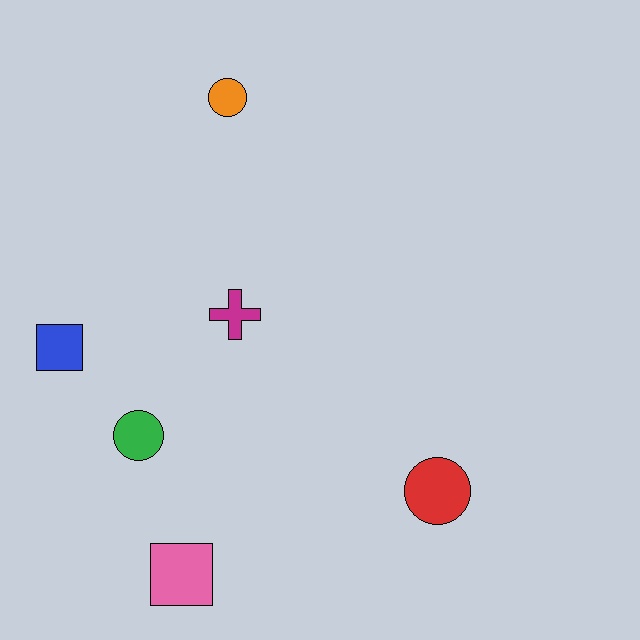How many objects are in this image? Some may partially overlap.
There are 6 objects.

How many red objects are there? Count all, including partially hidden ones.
There is 1 red object.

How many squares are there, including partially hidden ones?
There are 2 squares.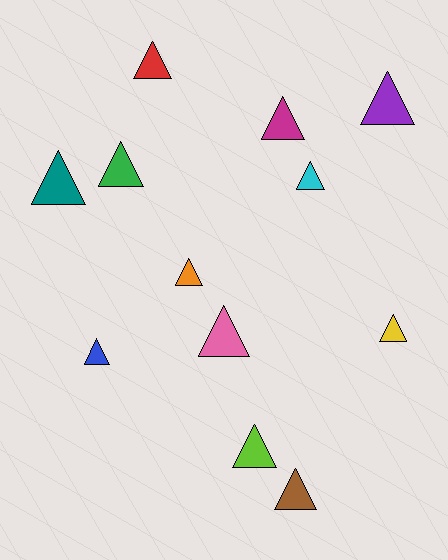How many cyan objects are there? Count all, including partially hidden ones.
There is 1 cyan object.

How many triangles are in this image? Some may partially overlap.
There are 12 triangles.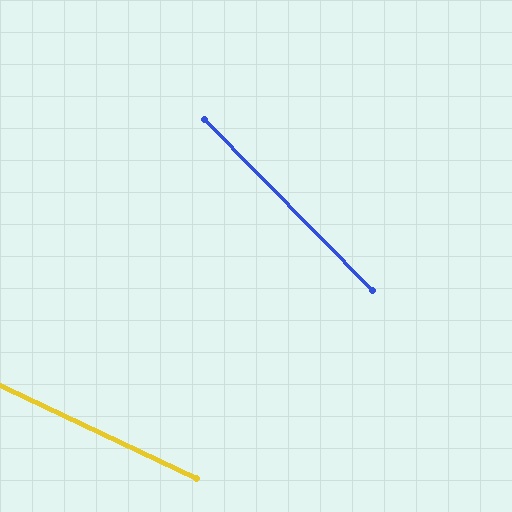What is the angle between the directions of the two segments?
Approximately 20 degrees.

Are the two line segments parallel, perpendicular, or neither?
Neither parallel nor perpendicular — they differ by about 20°.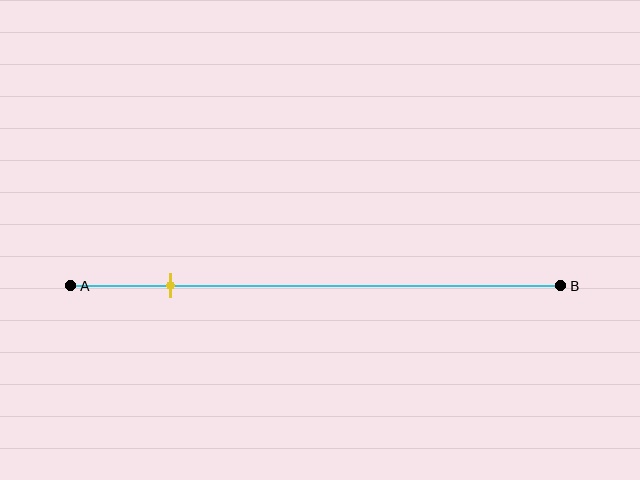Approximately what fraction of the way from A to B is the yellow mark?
The yellow mark is approximately 20% of the way from A to B.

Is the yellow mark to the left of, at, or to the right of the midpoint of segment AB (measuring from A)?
The yellow mark is to the left of the midpoint of segment AB.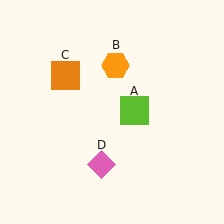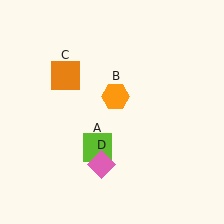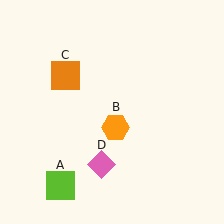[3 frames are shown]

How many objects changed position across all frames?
2 objects changed position: lime square (object A), orange hexagon (object B).